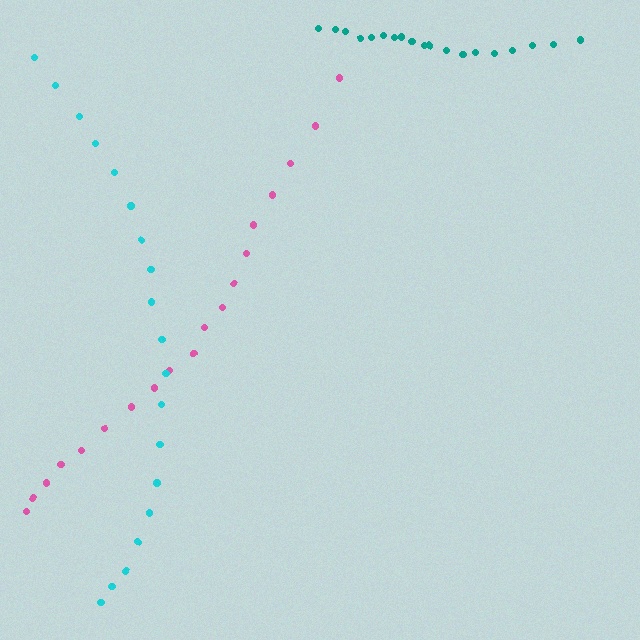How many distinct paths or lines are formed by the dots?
There are 3 distinct paths.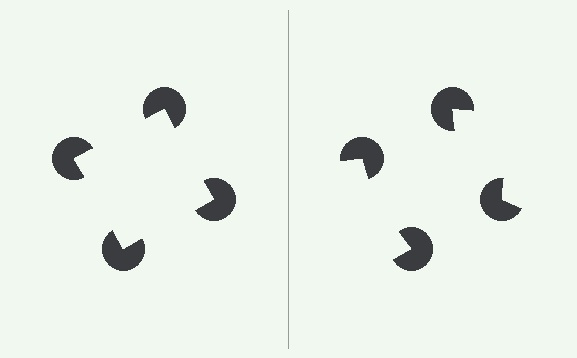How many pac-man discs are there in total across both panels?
8 — 4 on each side.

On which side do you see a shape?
An illusory square appears on the left side. On the right side the wedge cuts are rotated, so no coherent shape forms.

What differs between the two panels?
The pac-man discs are positioned identically on both sides; only the wedge orientations differ. On the left they align to a square; on the right they are misaligned.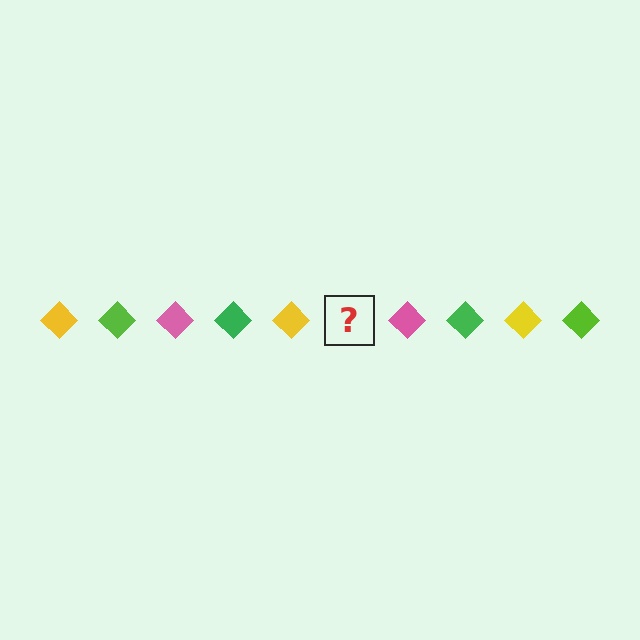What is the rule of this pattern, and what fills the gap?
The rule is that the pattern cycles through yellow, lime, pink, green diamonds. The gap should be filled with a lime diamond.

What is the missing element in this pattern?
The missing element is a lime diamond.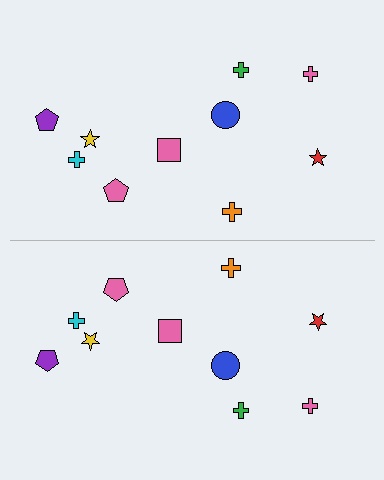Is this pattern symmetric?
Yes, this pattern has bilateral (reflection) symmetry.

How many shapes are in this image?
There are 20 shapes in this image.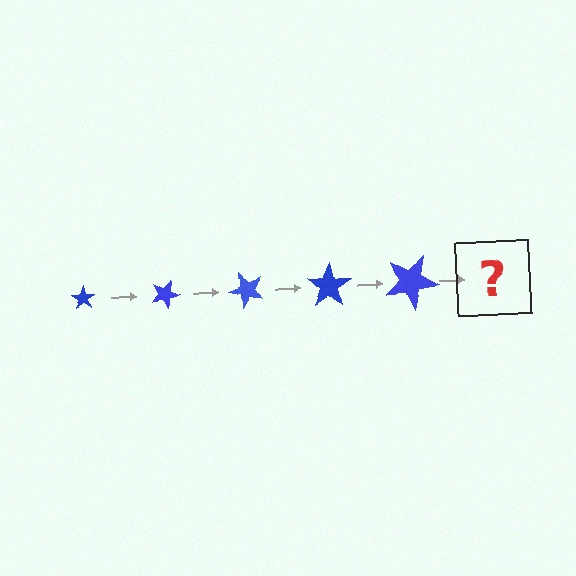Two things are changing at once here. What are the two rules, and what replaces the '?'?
The two rules are that the star grows larger each step and it rotates 25 degrees each step. The '?' should be a star, larger than the previous one and rotated 125 degrees from the start.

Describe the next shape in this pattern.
It should be a star, larger than the previous one and rotated 125 degrees from the start.